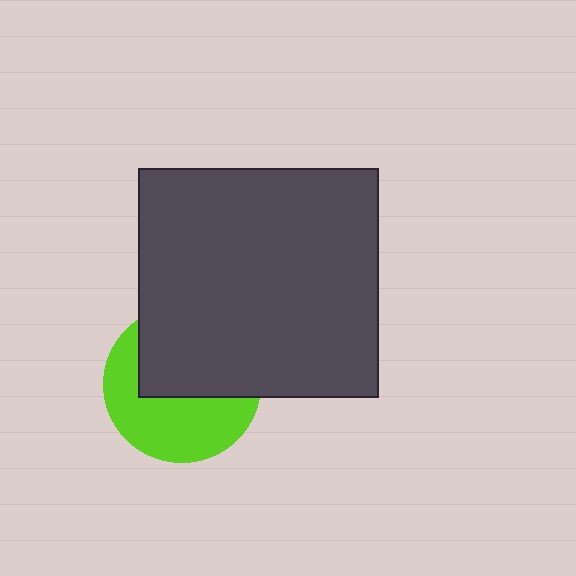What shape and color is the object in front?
The object in front is a dark gray rectangle.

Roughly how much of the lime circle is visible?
About half of it is visible (roughly 50%).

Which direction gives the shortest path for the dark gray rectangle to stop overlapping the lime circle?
Moving up gives the shortest separation.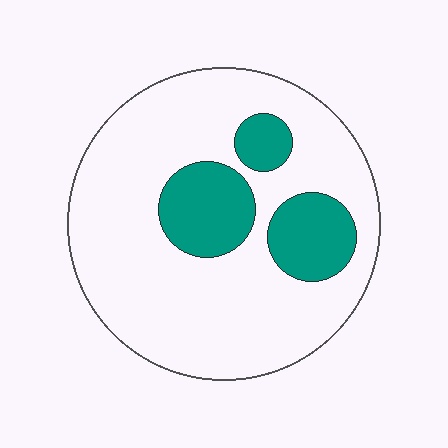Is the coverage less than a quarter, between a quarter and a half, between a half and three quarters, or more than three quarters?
Less than a quarter.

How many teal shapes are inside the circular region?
3.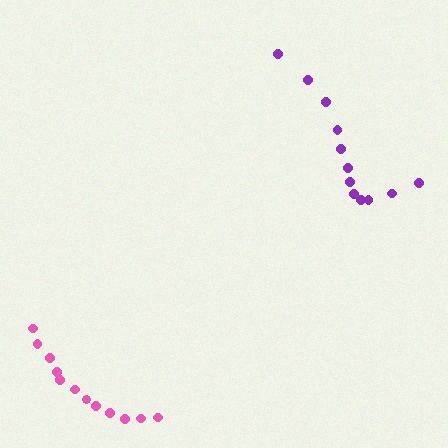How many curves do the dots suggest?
There are 2 distinct paths.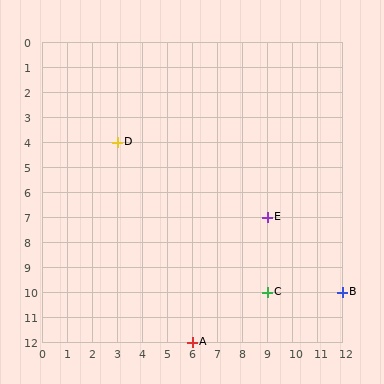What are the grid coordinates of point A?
Point A is at grid coordinates (6, 12).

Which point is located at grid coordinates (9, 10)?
Point C is at (9, 10).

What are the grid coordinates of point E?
Point E is at grid coordinates (9, 7).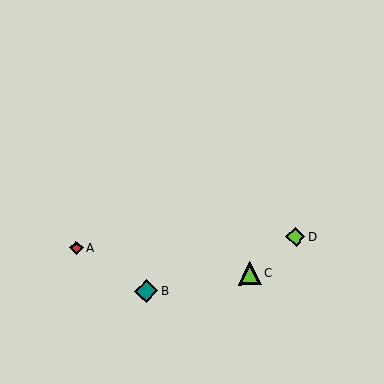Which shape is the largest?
The lime triangle (labeled C) is the largest.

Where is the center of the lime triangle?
The center of the lime triangle is at (249, 273).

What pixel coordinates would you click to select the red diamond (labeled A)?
Click at (76, 248) to select the red diamond A.